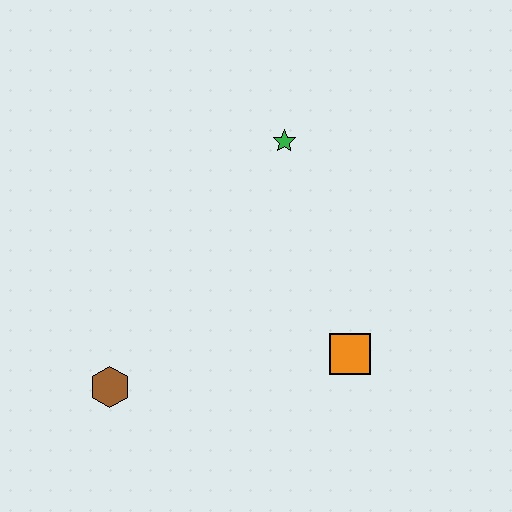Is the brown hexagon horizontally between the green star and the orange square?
No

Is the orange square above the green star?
No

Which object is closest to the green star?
The orange square is closest to the green star.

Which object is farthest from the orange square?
The brown hexagon is farthest from the orange square.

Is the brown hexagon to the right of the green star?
No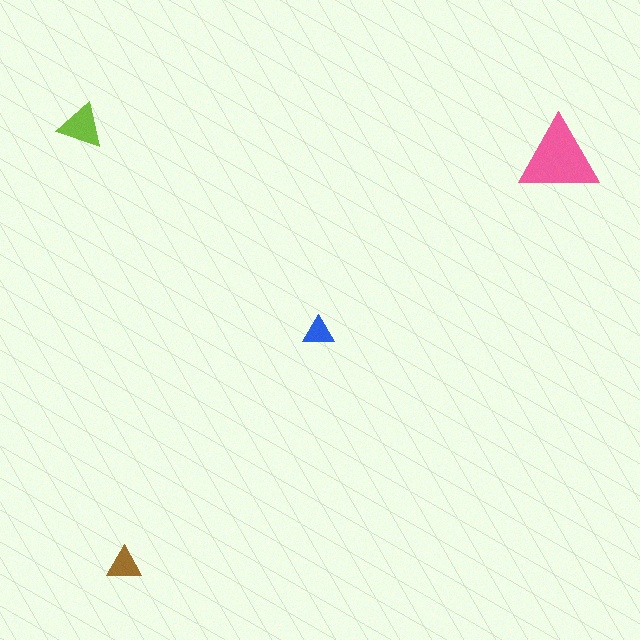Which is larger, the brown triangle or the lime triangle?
The lime one.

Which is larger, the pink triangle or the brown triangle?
The pink one.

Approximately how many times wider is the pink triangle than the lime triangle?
About 2 times wider.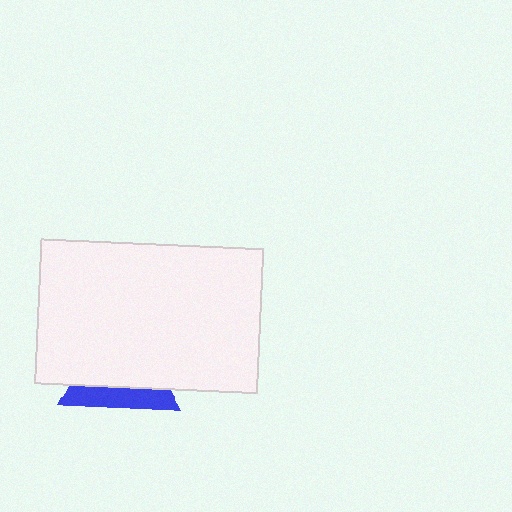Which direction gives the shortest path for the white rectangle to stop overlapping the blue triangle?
Moving up gives the shortest separation.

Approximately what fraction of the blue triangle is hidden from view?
Roughly 66% of the blue triangle is hidden behind the white rectangle.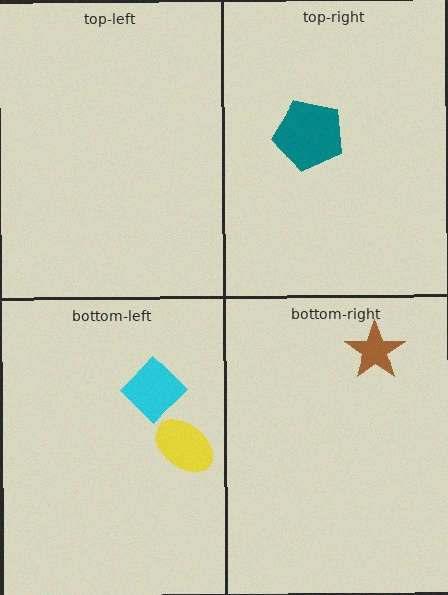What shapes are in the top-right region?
The teal pentagon.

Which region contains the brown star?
The bottom-right region.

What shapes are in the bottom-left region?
The cyan diamond, the yellow ellipse.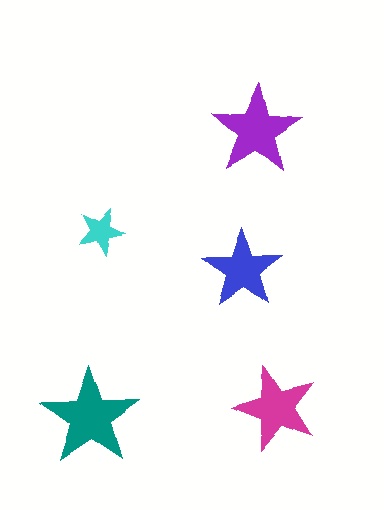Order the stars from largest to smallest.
the teal one, the purple one, the magenta one, the blue one, the cyan one.